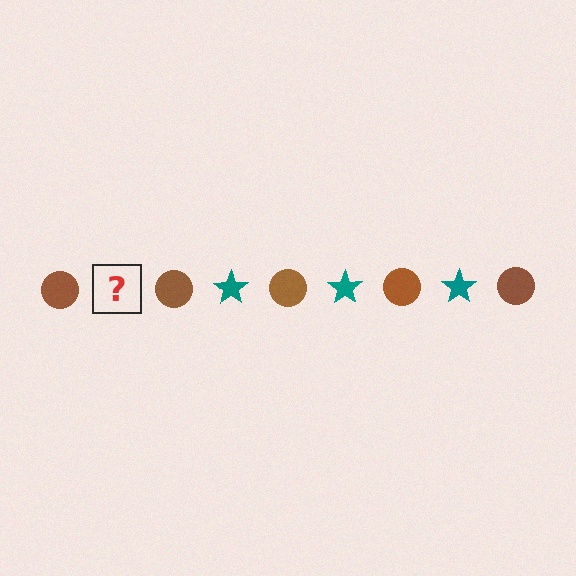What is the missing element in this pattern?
The missing element is a teal star.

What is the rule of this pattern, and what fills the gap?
The rule is that the pattern alternates between brown circle and teal star. The gap should be filled with a teal star.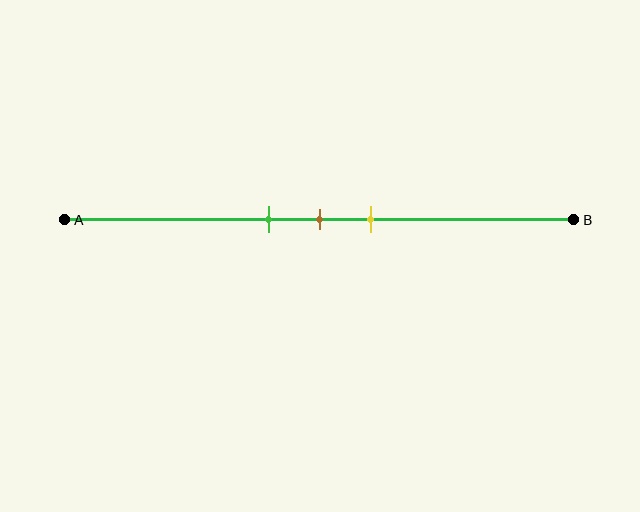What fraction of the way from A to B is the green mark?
The green mark is approximately 40% (0.4) of the way from A to B.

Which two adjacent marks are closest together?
The green and brown marks are the closest adjacent pair.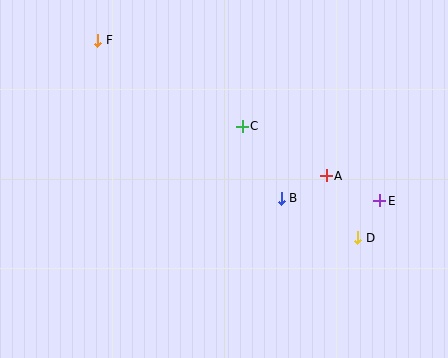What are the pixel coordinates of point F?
Point F is at (98, 40).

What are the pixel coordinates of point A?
Point A is at (326, 176).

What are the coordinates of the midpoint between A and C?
The midpoint between A and C is at (284, 151).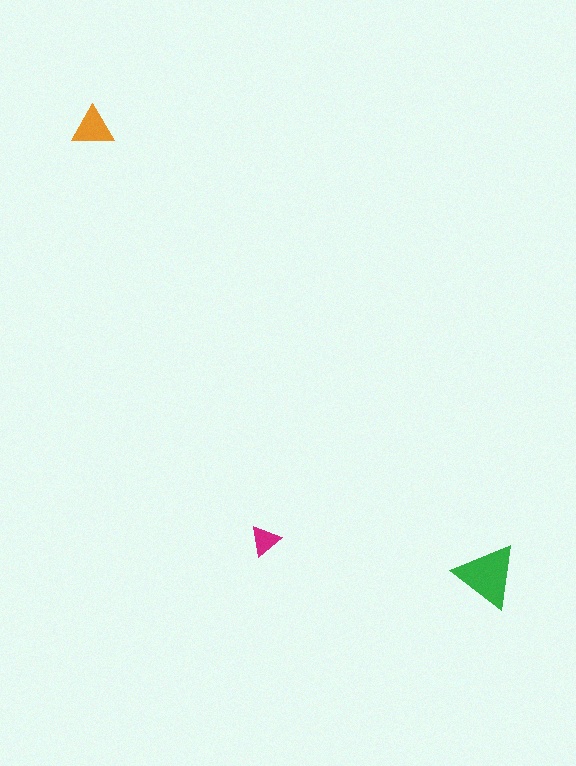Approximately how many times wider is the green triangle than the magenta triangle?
About 2 times wider.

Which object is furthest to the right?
The green triangle is rightmost.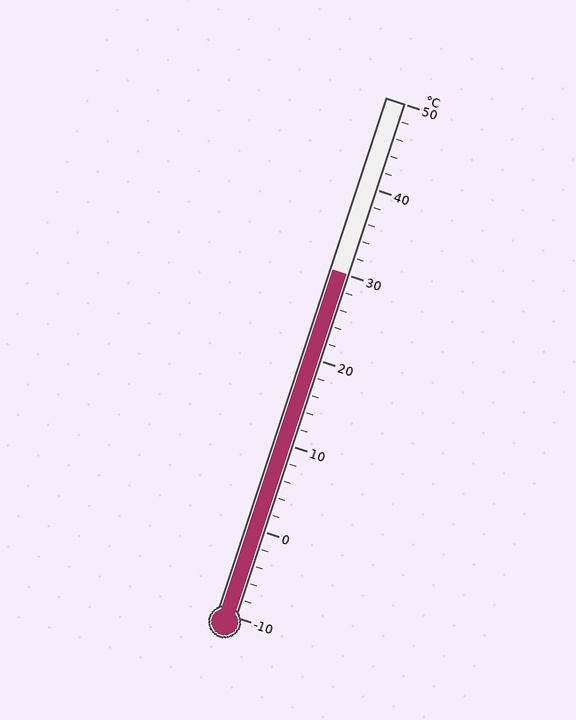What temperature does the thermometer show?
The thermometer shows approximately 30°C.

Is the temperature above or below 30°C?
The temperature is at 30°C.